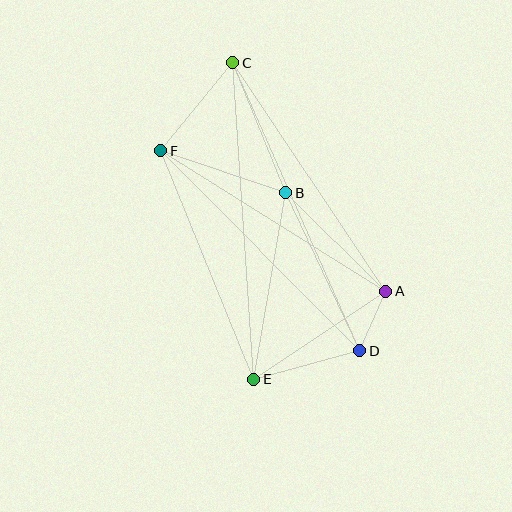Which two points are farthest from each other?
Points C and E are farthest from each other.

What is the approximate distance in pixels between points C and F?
The distance between C and F is approximately 114 pixels.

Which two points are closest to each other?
Points A and D are closest to each other.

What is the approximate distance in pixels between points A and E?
The distance between A and E is approximately 159 pixels.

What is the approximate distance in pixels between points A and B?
The distance between A and B is approximately 140 pixels.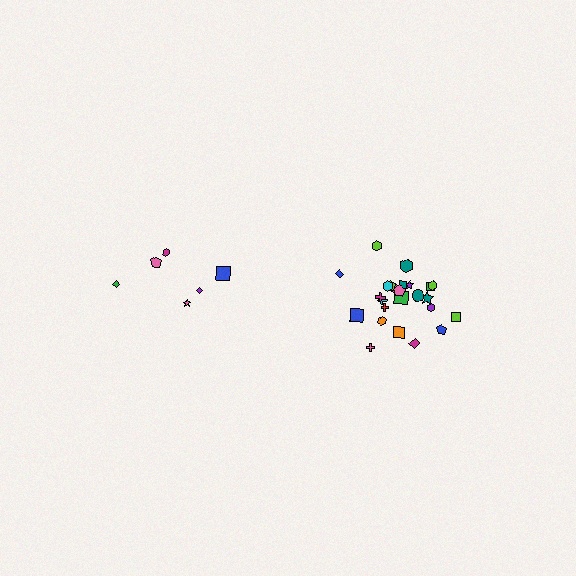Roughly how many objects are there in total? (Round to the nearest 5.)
Roughly 30 objects in total.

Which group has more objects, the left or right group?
The right group.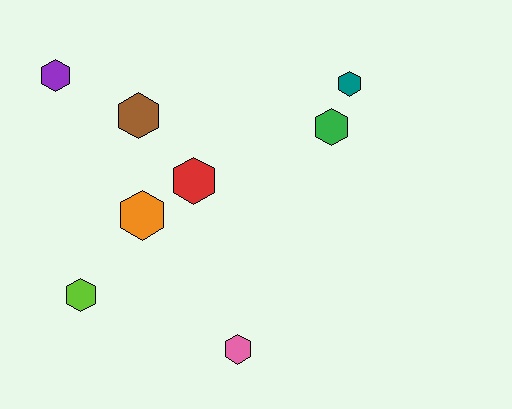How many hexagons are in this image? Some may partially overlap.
There are 8 hexagons.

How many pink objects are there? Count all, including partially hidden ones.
There is 1 pink object.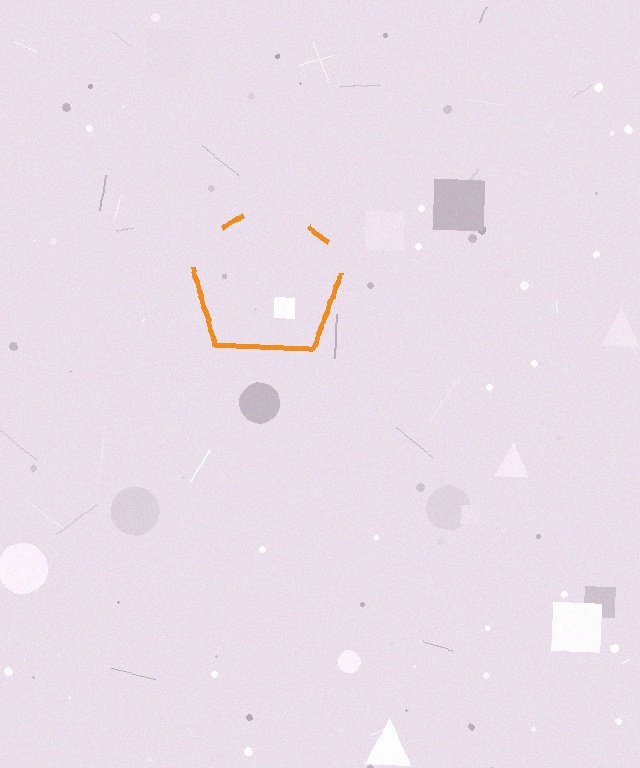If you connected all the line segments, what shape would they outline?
They would outline a pentagon.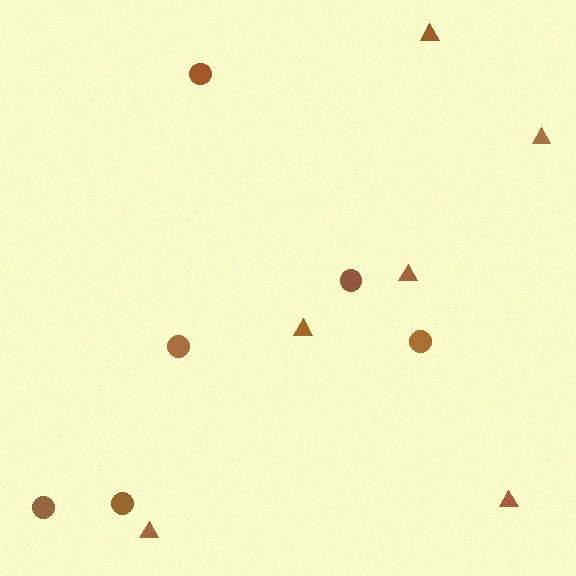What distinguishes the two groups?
There are 2 groups: one group of circles (6) and one group of triangles (6).